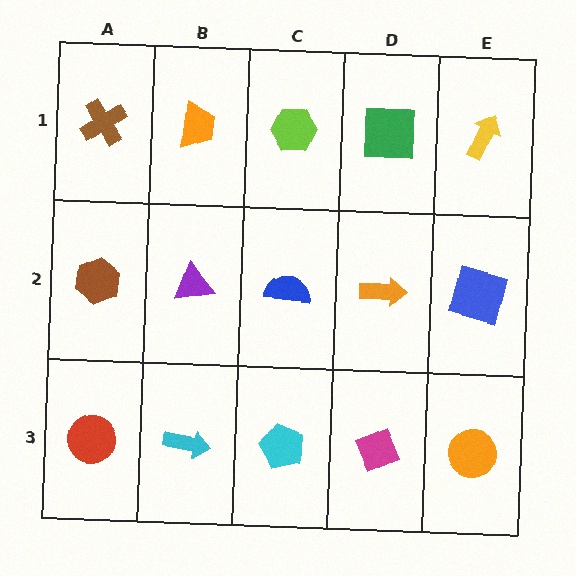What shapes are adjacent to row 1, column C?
A blue semicircle (row 2, column C), an orange trapezoid (row 1, column B), a green square (row 1, column D).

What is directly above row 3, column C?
A blue semicircle.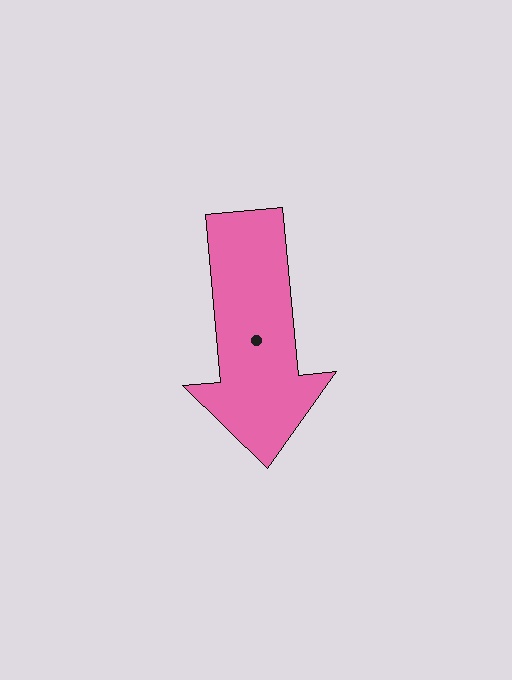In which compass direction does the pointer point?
South.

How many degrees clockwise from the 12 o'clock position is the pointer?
Approximately 175 degrees.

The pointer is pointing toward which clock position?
Roughly 6 o'clock.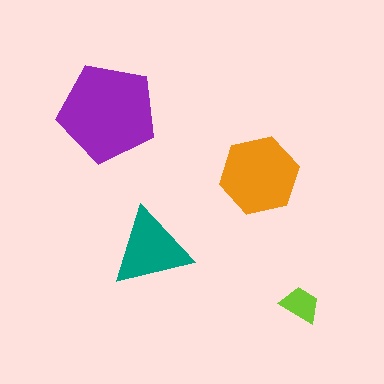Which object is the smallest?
The lime trapezoid.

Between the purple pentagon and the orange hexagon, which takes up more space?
The purple pentagon.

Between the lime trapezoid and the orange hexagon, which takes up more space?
The orange hexagon.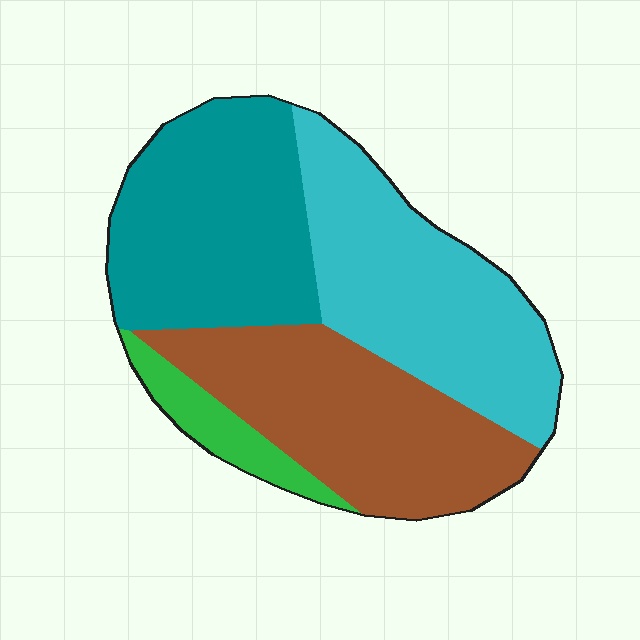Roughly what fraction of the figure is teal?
Teal covers 31% of the figure.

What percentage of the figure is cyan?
Cyan takes up between a quarter and a half of the figure.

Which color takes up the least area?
Green, at roughly 5%.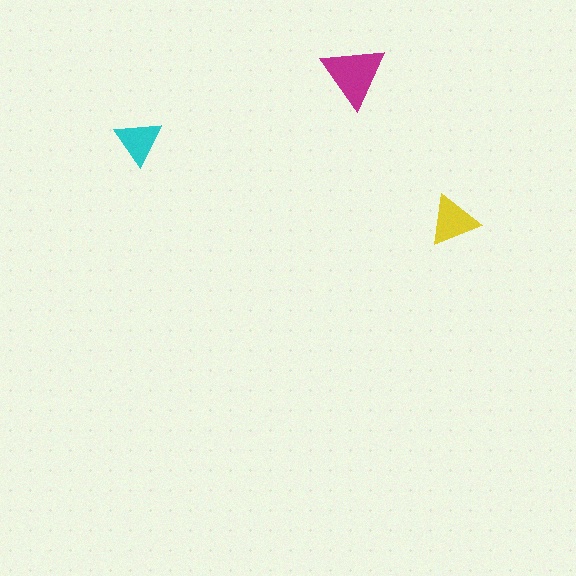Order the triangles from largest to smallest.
the magenta one, the yellow one, the cyan one.